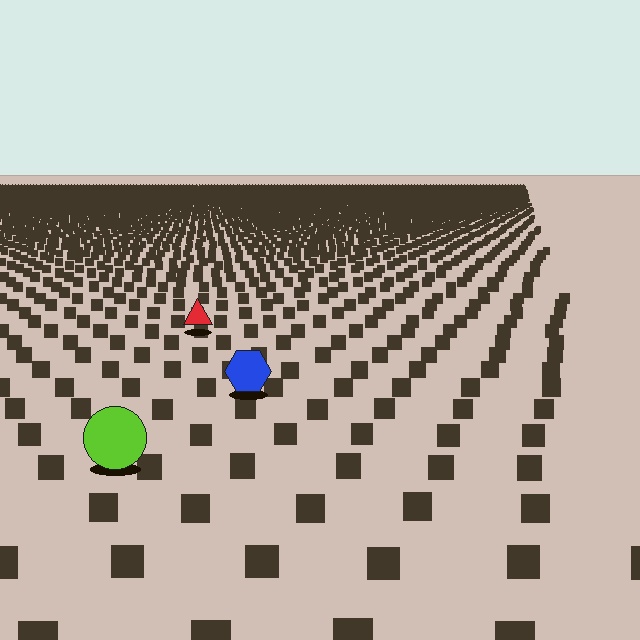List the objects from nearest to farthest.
From nearest to farthest: the lime circle, the blue hexagon, the red triangle.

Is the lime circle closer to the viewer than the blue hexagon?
Yes. The lime circle is closer — you can tell from the texture gradient: the ground texture is coarser near it.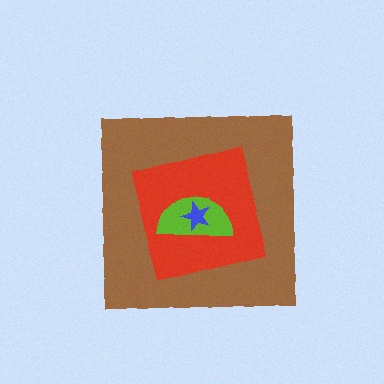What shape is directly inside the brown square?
The red square.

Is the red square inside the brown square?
Yes.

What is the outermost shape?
The brown square.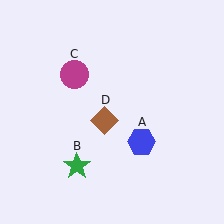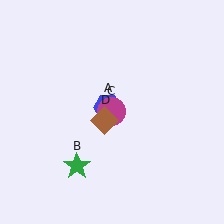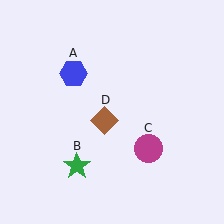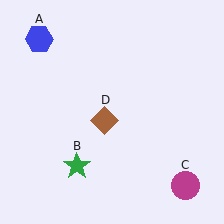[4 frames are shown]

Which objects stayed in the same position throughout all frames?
Green star (object B) and brown diamond (object D) remained stationary.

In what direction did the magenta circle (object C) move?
The magenta circle (object C) moved down and to the right.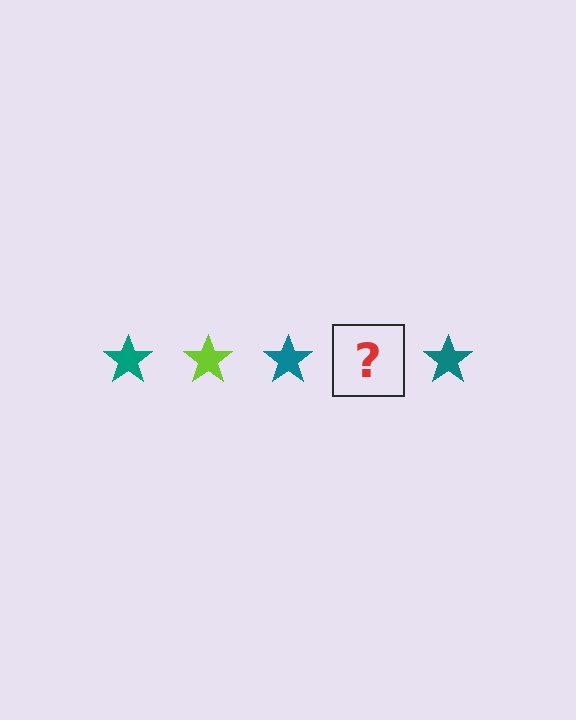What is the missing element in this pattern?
The missing element is a lime star.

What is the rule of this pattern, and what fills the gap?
The rule is that the pattern cycles through teal, lime stars. The gap should be filled with a lime star.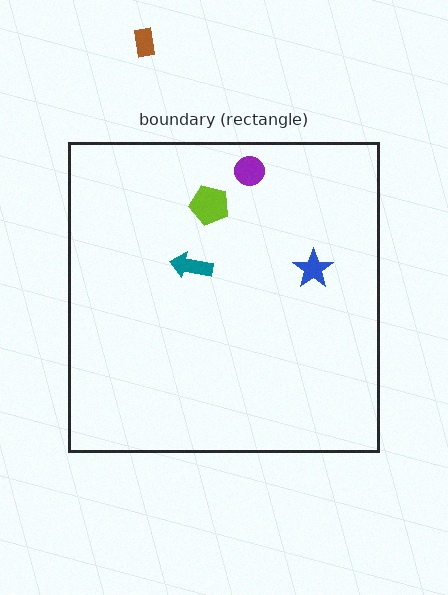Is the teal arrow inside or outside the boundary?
Inside.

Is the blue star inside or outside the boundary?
Inside.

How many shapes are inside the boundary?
4 inside, 1 outside.